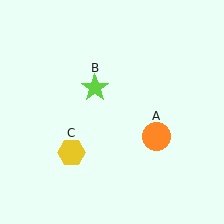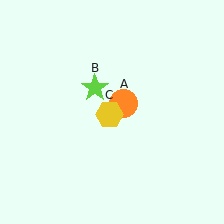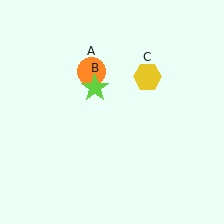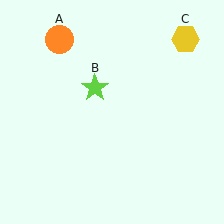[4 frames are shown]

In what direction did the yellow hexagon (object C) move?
The yellow hexagon (object C) moved up and to the right.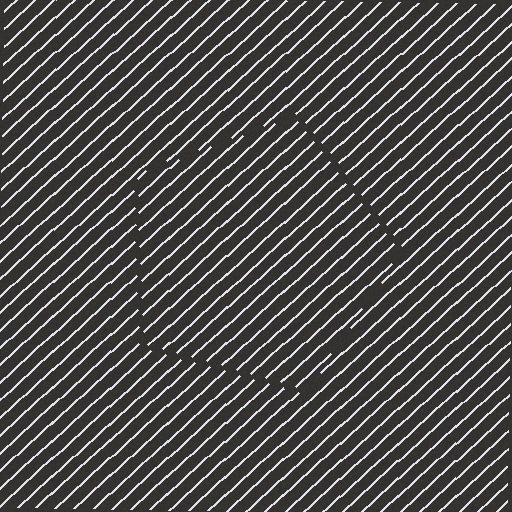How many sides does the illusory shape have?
5 sides — the line-ends trace a pentagon.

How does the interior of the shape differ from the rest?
The interior of the shape contains the same grating, shifted by half a period — the contour is defined by the phase discontinuity where line-ends from the inner and outer gratings abut.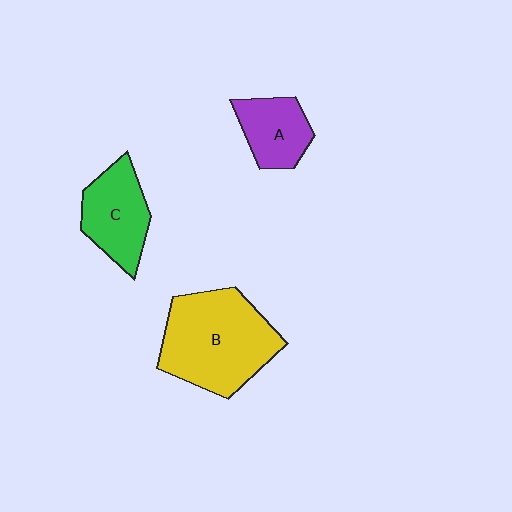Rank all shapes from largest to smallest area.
From largest to smallest: B (yellow), C (green), A (purple).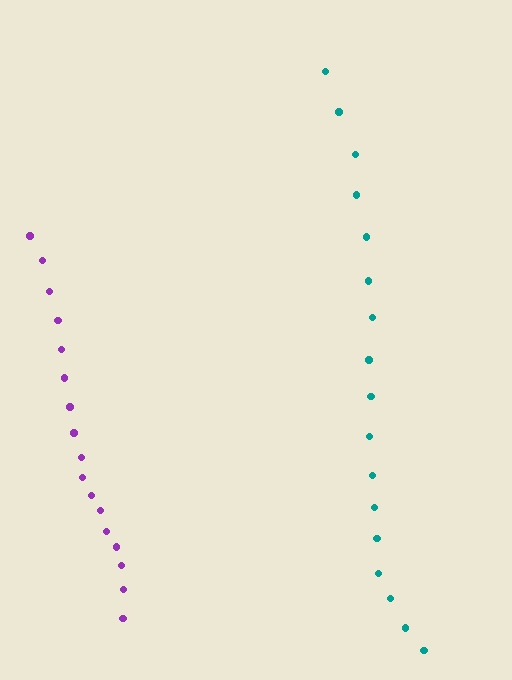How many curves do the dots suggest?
There are 2 distinct paths.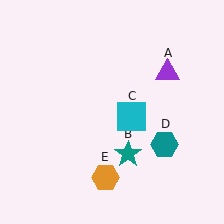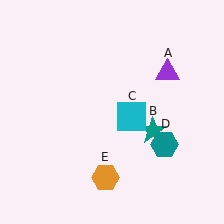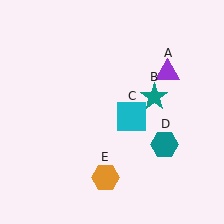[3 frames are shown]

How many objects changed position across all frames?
1 object changed position: teal star (object B).